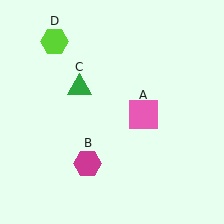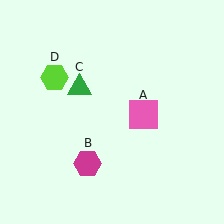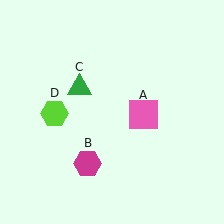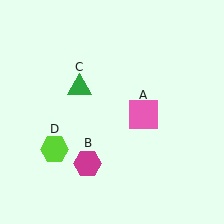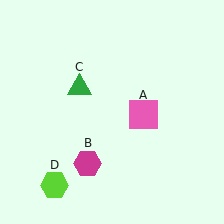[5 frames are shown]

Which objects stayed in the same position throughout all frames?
Pink square (object A) and magenta hexagon (object B) and green triangle (object C) remained stationary.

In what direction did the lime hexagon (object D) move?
The lime hexagon (object D) moved down.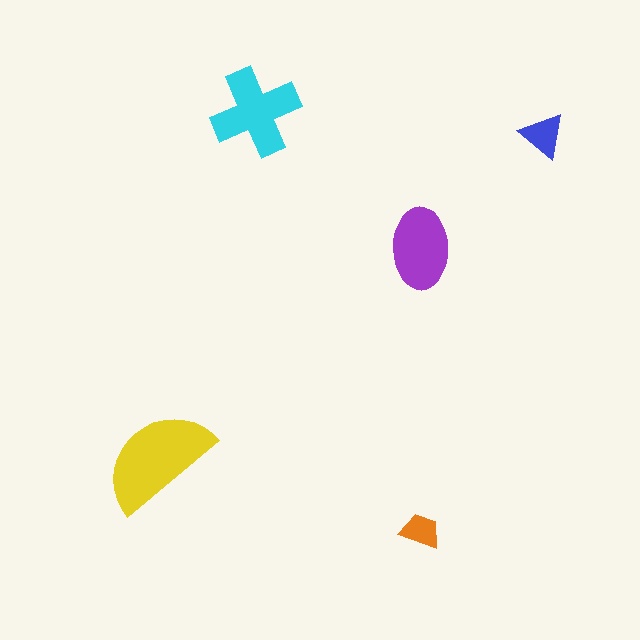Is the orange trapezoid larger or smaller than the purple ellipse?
Smaller.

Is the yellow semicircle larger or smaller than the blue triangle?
Larger.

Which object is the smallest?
The orange trapezoid.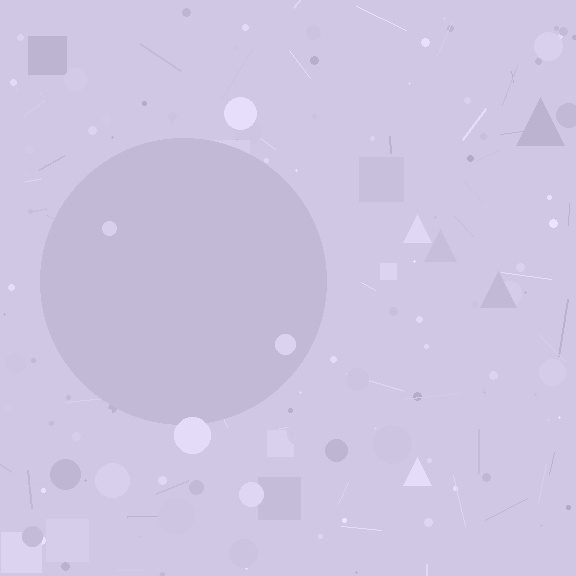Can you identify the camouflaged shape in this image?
The camouflaged shape is a circle.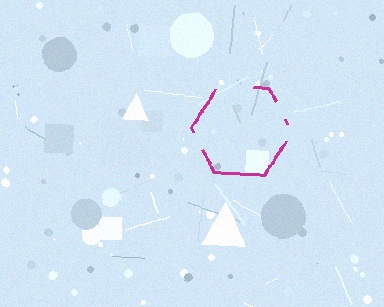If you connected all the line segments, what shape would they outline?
They would outline a hexagon.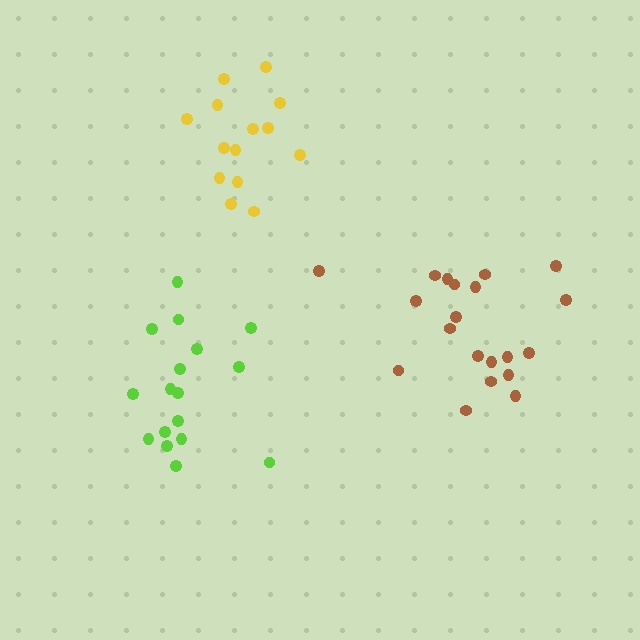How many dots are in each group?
Group 1: 20 dots, Group 2: 17 dots, Group 3: 14 dots (51 total).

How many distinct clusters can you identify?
There are 3 distinct clusters.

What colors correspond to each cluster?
The clusters are colored: brown, lime, yellow.